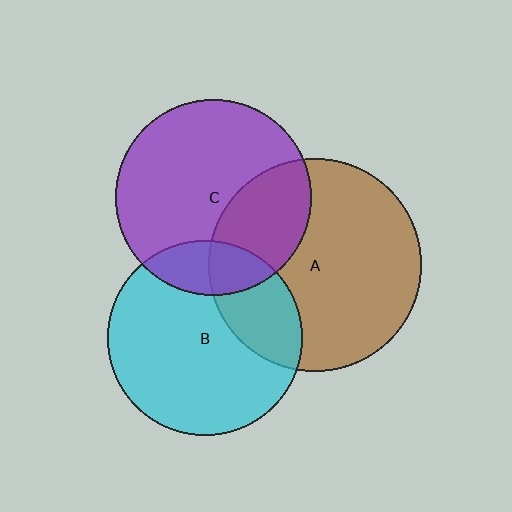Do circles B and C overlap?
Yes.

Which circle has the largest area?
Circle A (brown).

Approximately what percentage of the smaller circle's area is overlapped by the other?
Approximately 15%.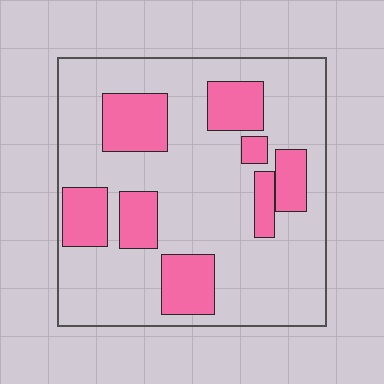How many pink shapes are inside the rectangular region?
8.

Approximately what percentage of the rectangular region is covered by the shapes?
Approximately 25%.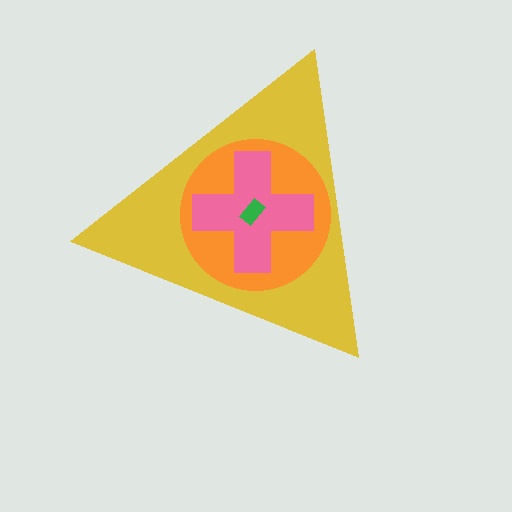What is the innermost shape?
The green rectangle.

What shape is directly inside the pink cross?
The green rectangle.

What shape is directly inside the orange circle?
The pink cross.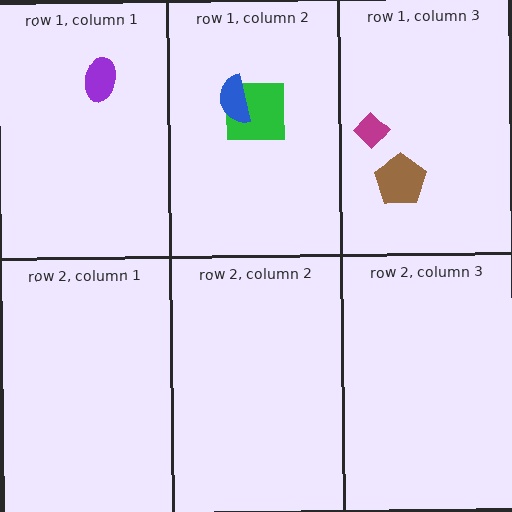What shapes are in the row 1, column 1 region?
The purple ellipse.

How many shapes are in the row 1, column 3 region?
2.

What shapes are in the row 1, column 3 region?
The magenta diamond, the brown pentagon.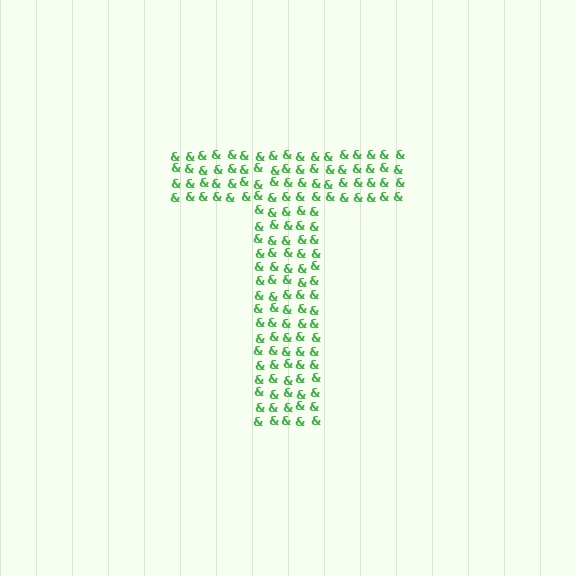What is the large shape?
The large shape is the letter T.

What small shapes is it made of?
It is made of small ampersands.